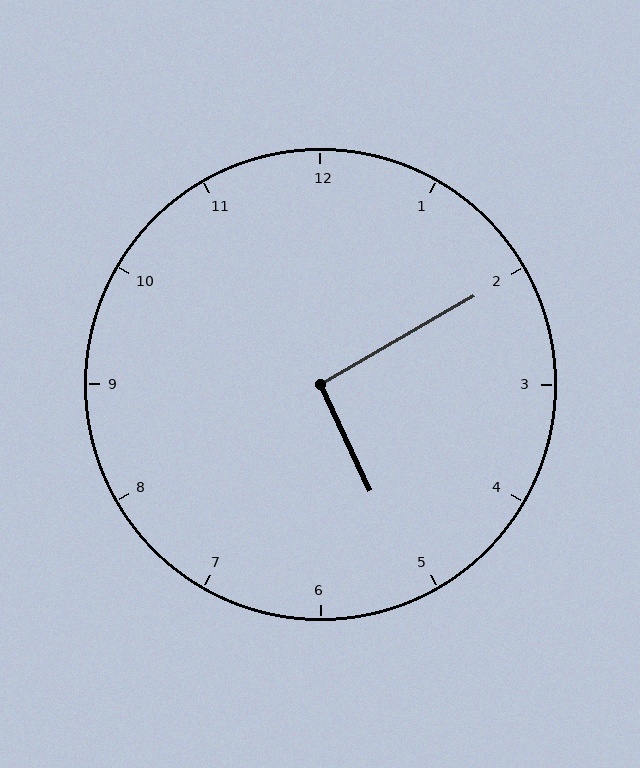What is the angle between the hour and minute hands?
Approximately 95 degrees.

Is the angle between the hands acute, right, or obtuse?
It is right.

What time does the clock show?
5:10.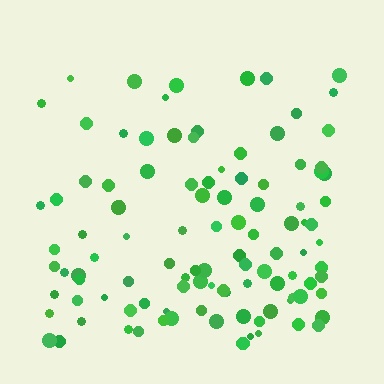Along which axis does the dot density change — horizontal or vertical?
Vertical.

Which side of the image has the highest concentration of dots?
The bottom.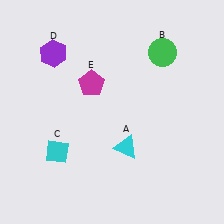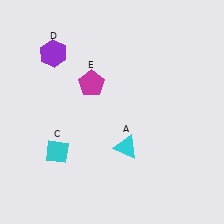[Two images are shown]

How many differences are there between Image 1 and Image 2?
There is 1 difference between the two images.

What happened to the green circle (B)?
The green circle (B) was removed in Image 2. It was in the top-right area of Image 1.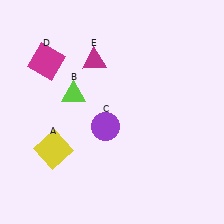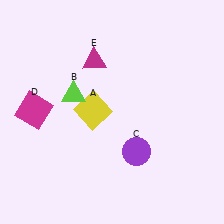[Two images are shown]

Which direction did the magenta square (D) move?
The magenta square (D) moved down.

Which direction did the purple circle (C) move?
The purple circle (C) moved right.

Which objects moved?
The objects that moved are: the yellow square (A), the purple circle (C), the magenta square (D).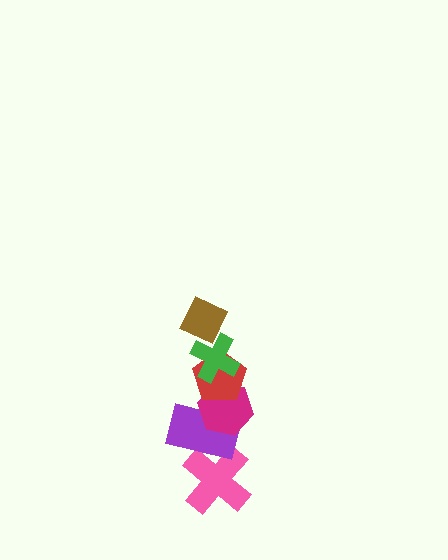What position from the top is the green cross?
The green cross is 2nd from the top.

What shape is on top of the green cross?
The brown diamond is on top of the green cross.